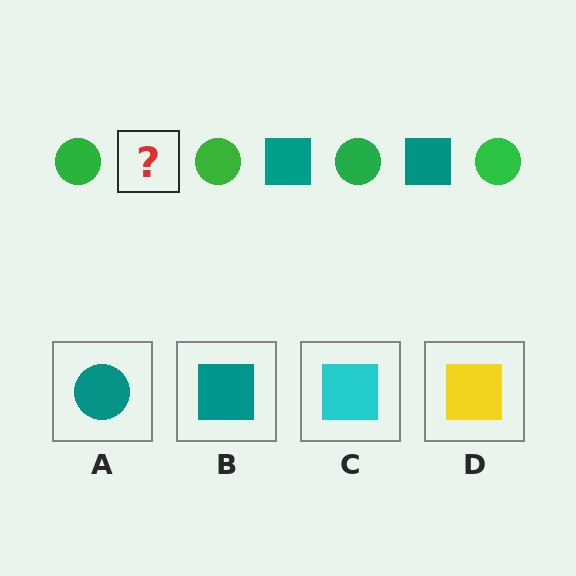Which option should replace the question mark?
Option B.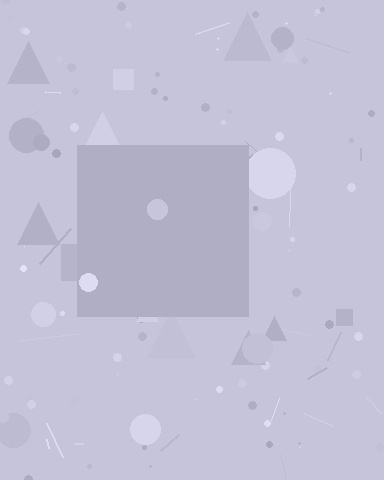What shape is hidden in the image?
A square is hidden in the image.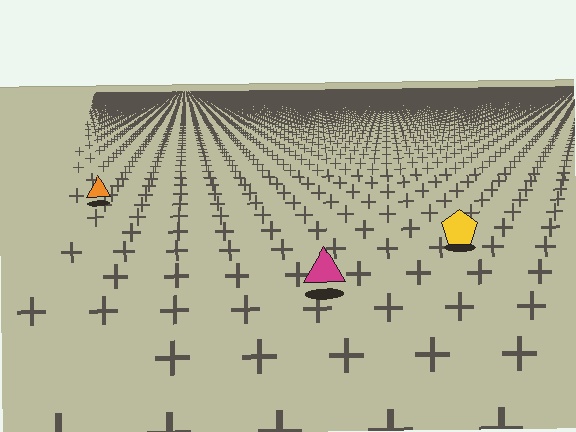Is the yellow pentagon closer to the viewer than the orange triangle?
Yes. The yellow pentagon is closer — you can tell from the texture gradient: the ground texture is coarser near it.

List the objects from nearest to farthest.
From nearest to farthest: the magenta triangle, the yellow pentagon, the orange triangle.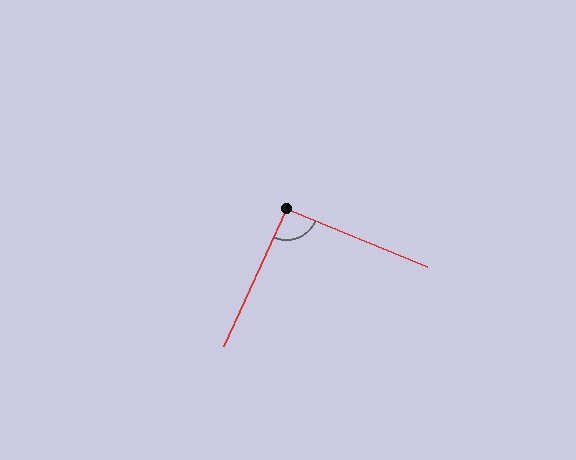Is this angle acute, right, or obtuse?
It is approximately a right angle.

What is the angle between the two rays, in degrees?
Approximately 92 degrees.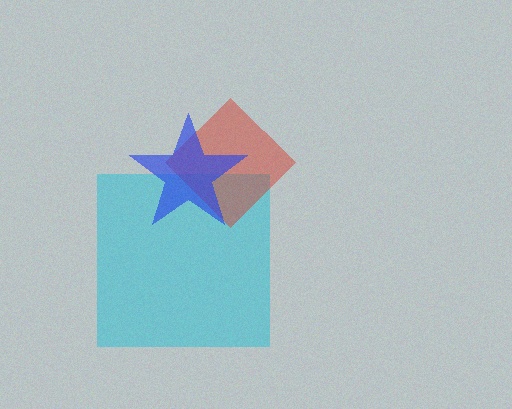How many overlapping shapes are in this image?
There are 3 overlapping shapes in the image.